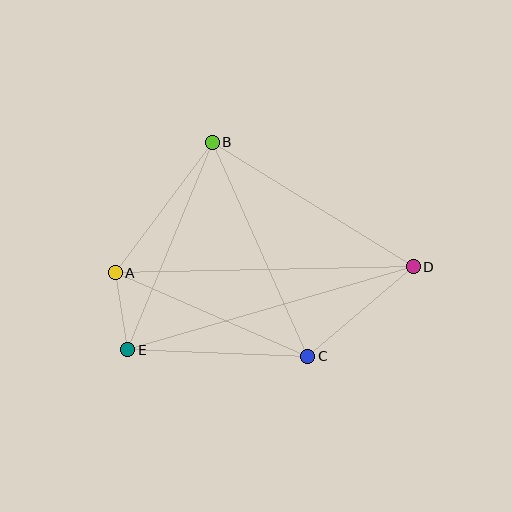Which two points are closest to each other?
Points A and E are closest to each other.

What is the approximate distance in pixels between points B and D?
The distance between B and D is approximately 237 pixels.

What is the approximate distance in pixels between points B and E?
The distance between B and E is approximately 224 pixels.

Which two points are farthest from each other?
Points A and D are farthest from each other.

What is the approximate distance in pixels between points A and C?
The distance between A and C is approximately 210 pixels.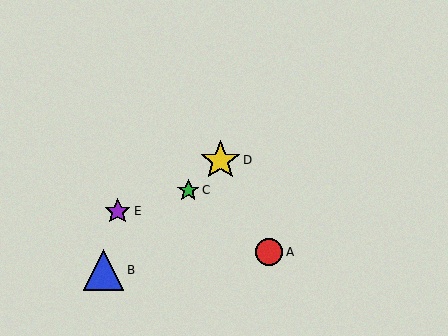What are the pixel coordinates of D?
Object D is at (220, 160).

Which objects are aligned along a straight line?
Objects B, C, D are aligned along a straight line.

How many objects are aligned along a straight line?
3 objects (B, C, D) are aligned along a straight line.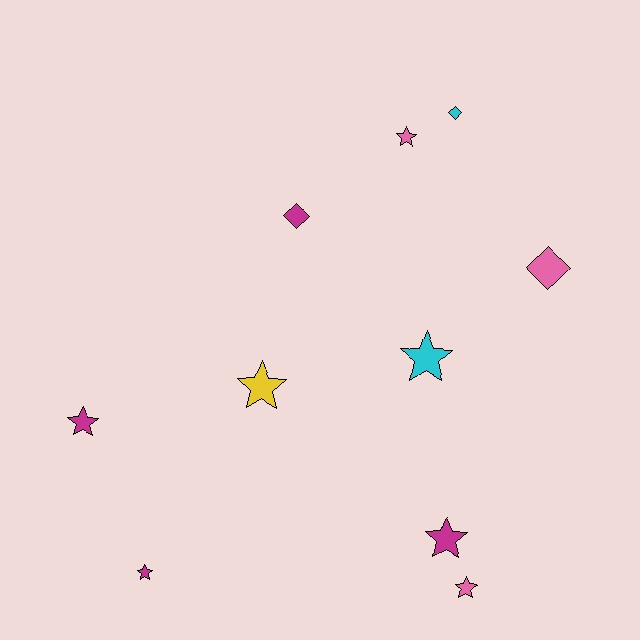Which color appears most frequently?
Magenta, with 4 objects.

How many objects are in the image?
There are 10 objects.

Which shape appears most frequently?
Star, with 7 objects.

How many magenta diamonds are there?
There is 1 magenta diamond.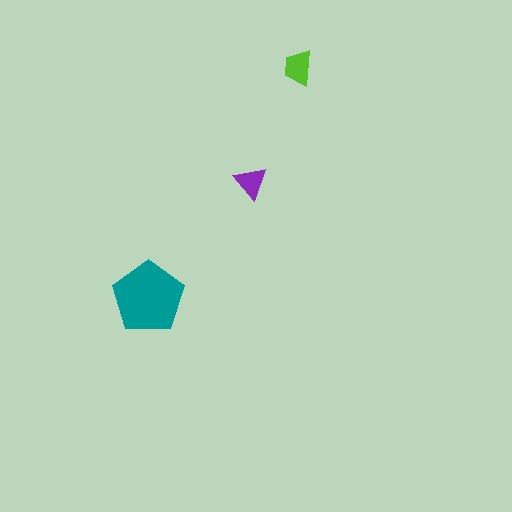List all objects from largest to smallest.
The teal pentagon, the lime trapezoid, the purple triangle.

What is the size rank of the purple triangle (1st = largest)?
3rd.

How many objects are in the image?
There are 3 objects in the image.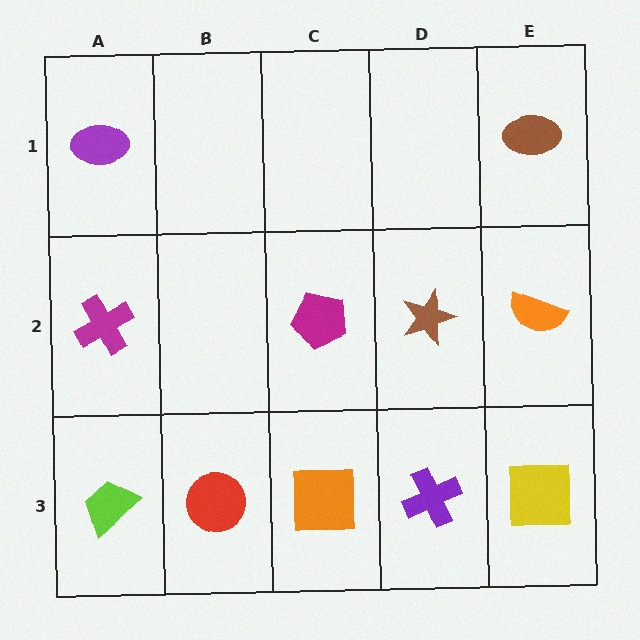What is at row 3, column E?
A yellow square.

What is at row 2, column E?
An orange semicircle.